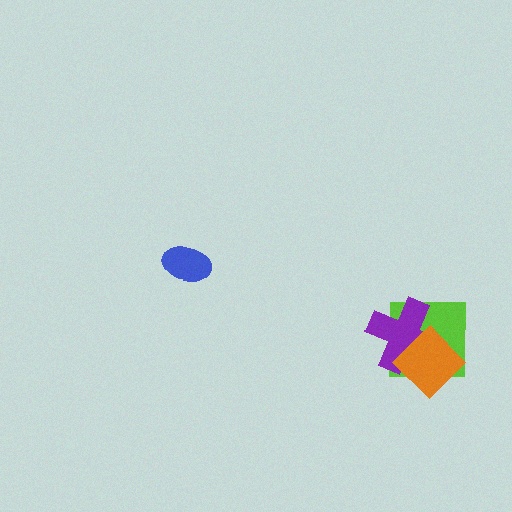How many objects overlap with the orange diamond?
2 objects overlap with the orange diamond.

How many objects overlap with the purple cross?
2 objects overlap with the purple cross.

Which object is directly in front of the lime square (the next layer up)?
The purple cross is directly in front of the lime square.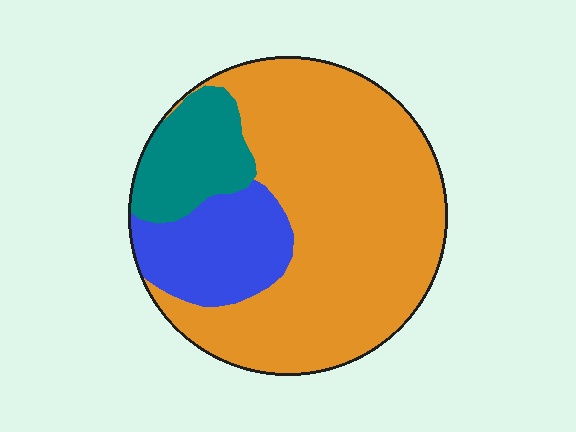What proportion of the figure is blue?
Blue covers around 20% of the figure.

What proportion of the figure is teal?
Teal takes up about one eighth (1/8) of the figure.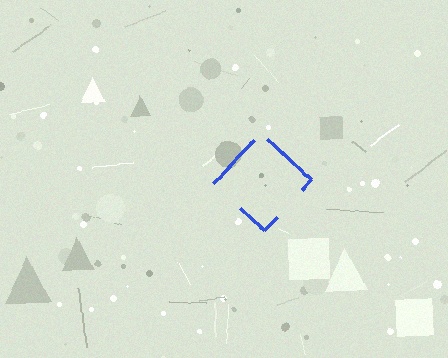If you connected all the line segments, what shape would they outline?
They would outline a diamond.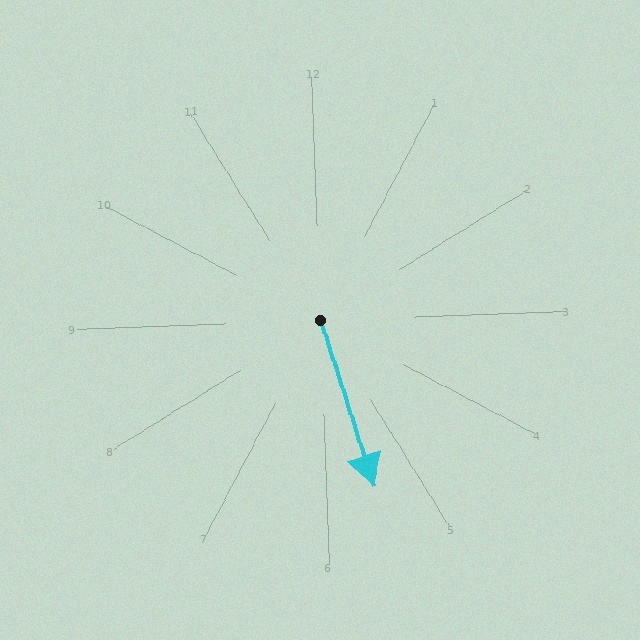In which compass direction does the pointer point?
South.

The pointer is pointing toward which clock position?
Roughly 5 o'clock.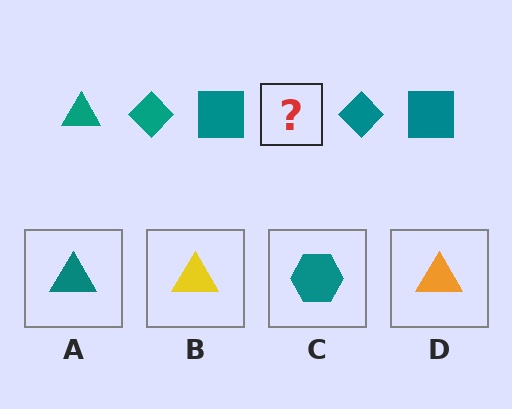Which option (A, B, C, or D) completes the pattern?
A.